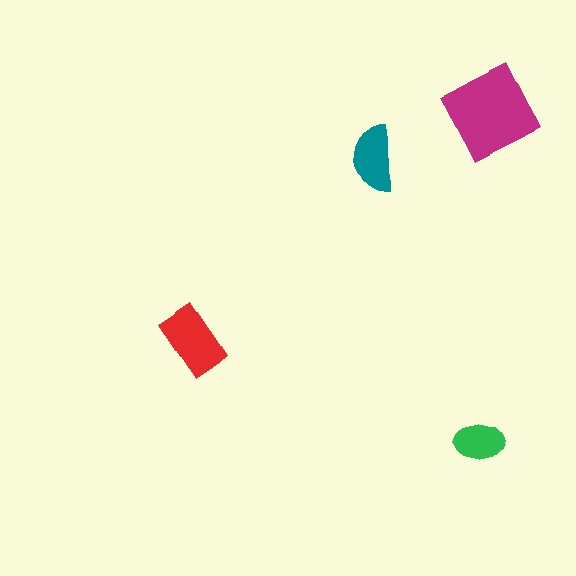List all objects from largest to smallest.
The magenta square, the red rectangle, the teal semicircle, the green ellipse.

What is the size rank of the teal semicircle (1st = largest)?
3rd.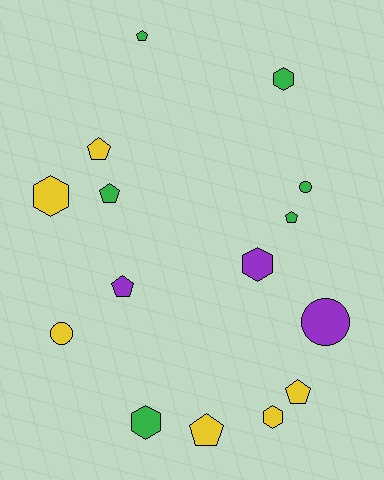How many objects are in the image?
There are 15 objects.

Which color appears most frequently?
Yellow, with 6 objects.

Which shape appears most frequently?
Pentagon, with 7 objects.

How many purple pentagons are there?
There is 1 purple pentagon.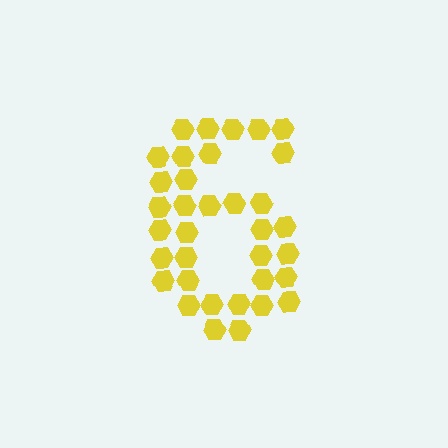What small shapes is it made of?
It is made of small hexagons.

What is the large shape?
The large shape is the digit 6.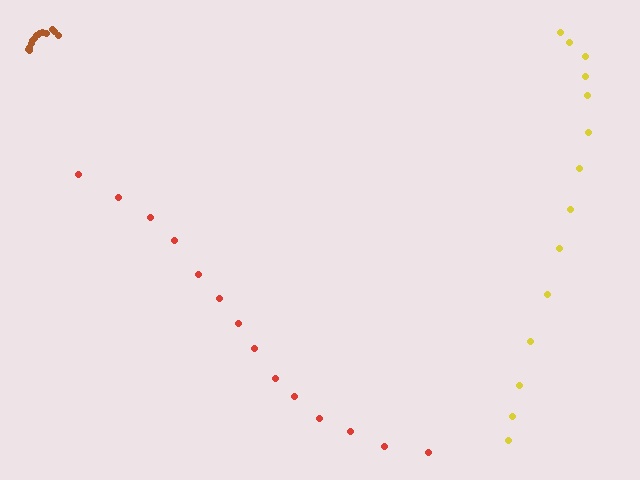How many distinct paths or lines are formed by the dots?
There are 3 distinct paths.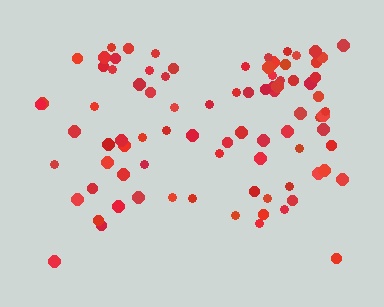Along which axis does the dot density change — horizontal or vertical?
Vertical.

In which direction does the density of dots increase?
From bottom to top, with the top side densest.